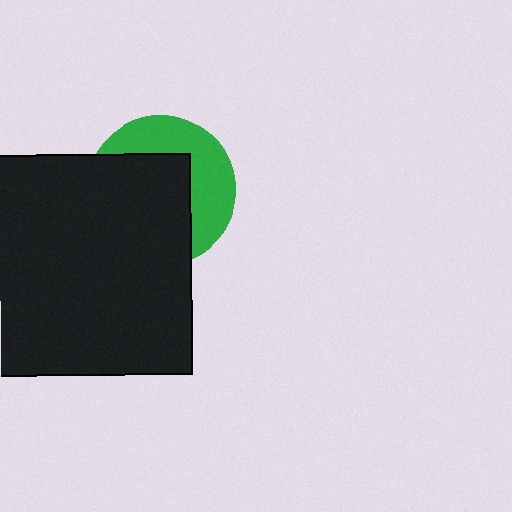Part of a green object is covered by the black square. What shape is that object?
It is a circle.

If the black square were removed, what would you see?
You would see the complete green circle.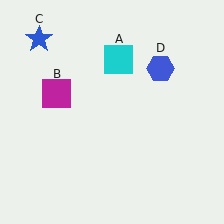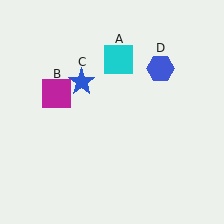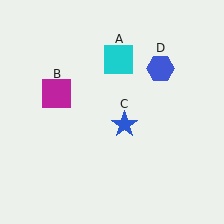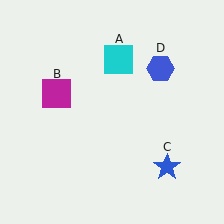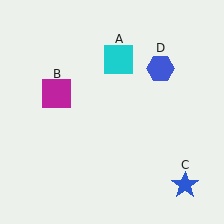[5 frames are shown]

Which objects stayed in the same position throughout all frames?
Cyan square (object A) and magenta square (object B) and blue hexagon (object D) remained stationary.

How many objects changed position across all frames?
1 object changed position: blue star (object C).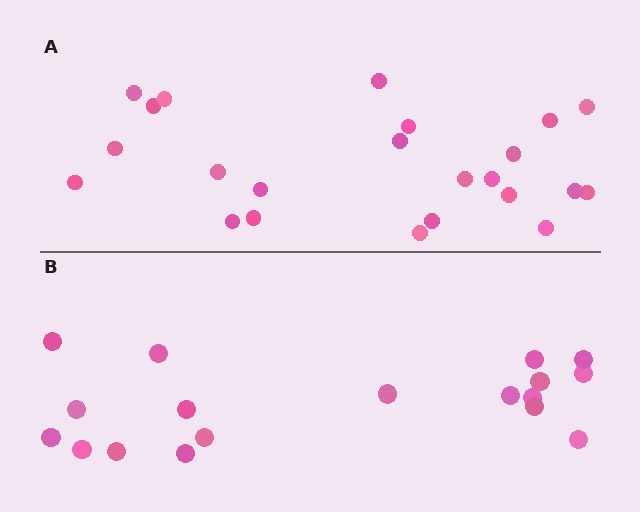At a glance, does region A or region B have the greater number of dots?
Region A (the top region) has more dots.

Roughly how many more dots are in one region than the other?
Region A has about 5 more dots than region B.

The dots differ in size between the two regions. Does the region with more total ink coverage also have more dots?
No. Region B has more total ink coverage because its dots are larger, but region A actually contains more individual dots. Total area can be misleading — the number of items is what matters here.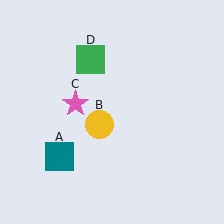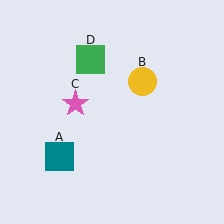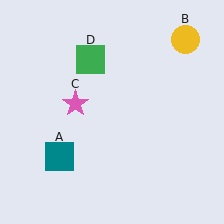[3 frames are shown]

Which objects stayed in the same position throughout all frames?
Teal square (object A) and pink star (object C) and green square (object D) remained stationary.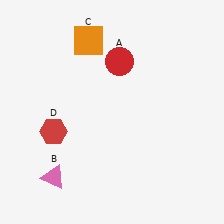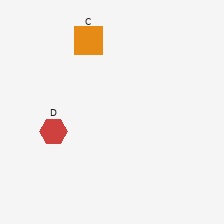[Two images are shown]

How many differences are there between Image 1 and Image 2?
There are 2 differences between the two images.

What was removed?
The pink triangle (B), the red circle (A) were removed in Image 2.